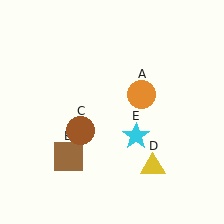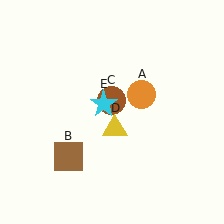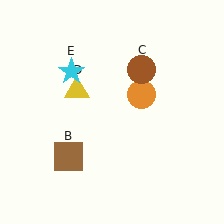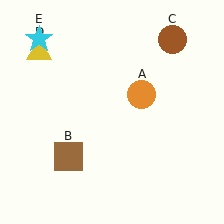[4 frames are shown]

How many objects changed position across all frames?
3 objects changed position: brown circle (object C), yellow triangle (object D), cyan star (object E).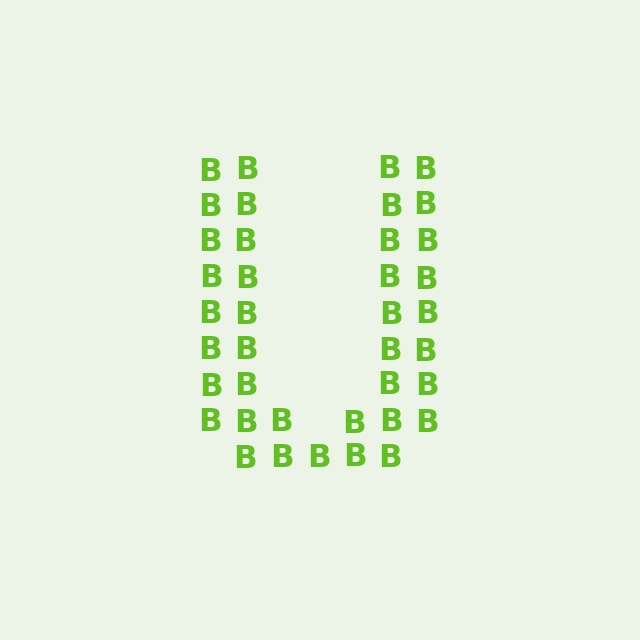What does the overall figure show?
The overall figure shows the letter U.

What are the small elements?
The small elements are letter B's.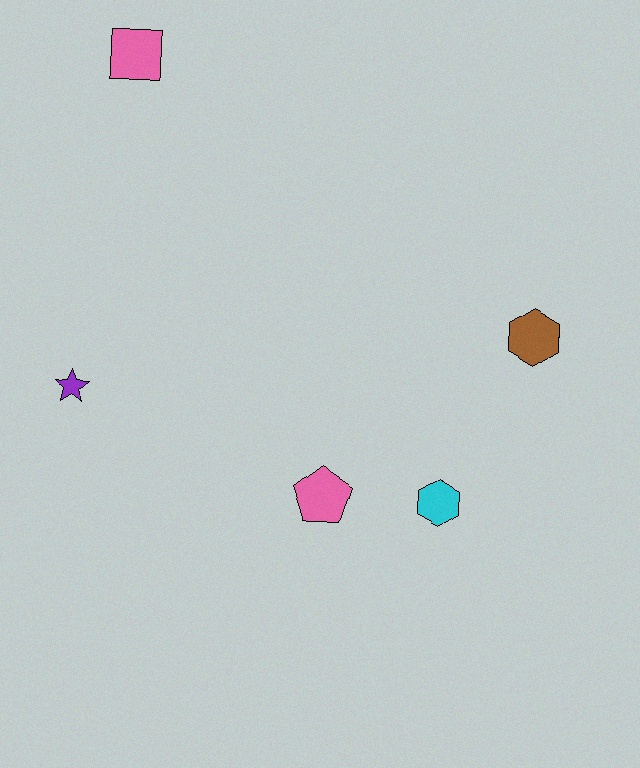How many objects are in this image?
There are 5 objects.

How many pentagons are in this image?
There is 1 pentagon.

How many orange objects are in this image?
There are no orange objects.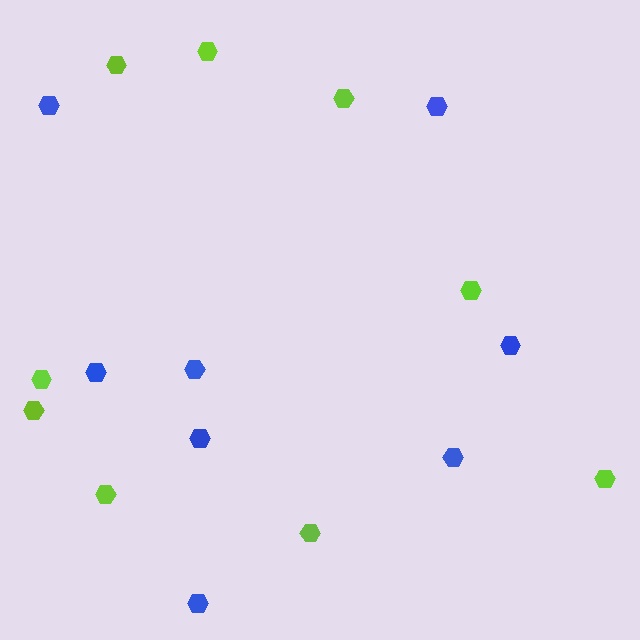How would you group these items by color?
There are 2 groups: one group of lime hexagons (9) and one group of blue hexagons (8).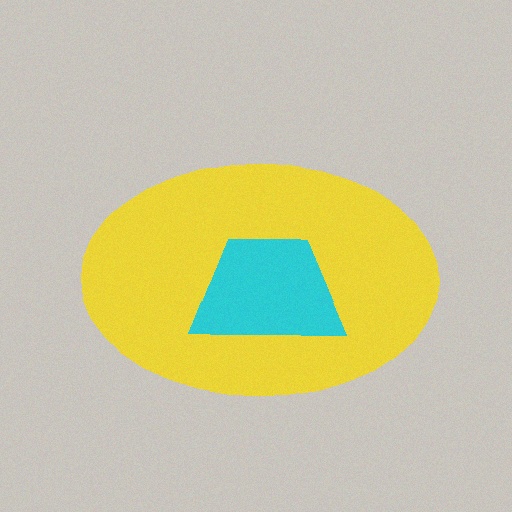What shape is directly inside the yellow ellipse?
The cyan trapezoid.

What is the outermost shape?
The yellow ellipse.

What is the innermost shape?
The cyan trapezoid.